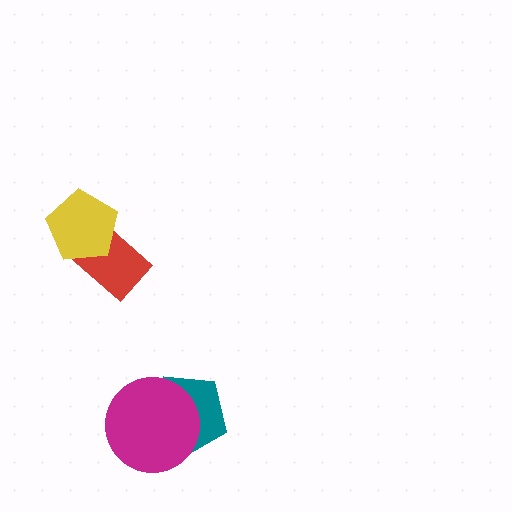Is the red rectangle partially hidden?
Yes, it is partially covered by another shape.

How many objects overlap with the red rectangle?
1 object overlaps with the red rectangle.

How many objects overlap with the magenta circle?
1 object overlaps with the magenta circle.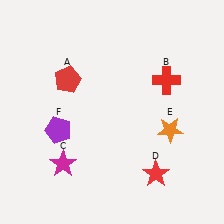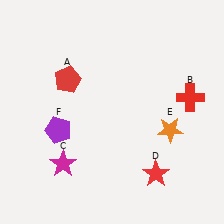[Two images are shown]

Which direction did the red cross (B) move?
The red cross (B) moved right.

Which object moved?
The red cross (B) moved right.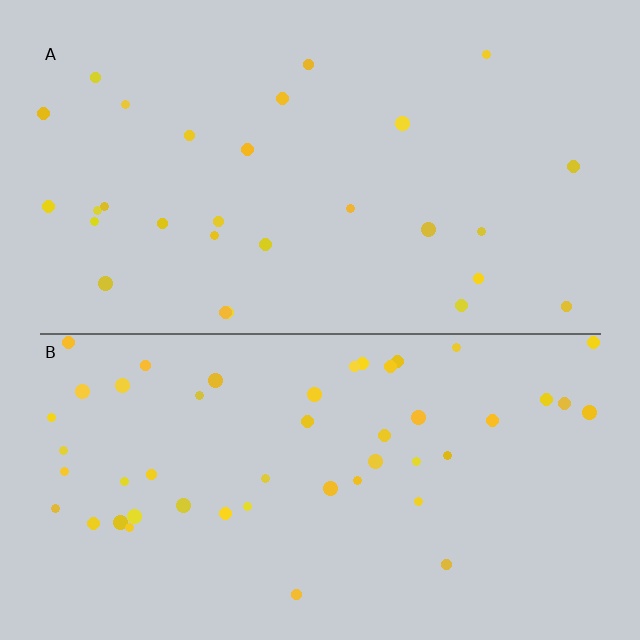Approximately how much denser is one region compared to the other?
Approximately 1.7× — region B over region A.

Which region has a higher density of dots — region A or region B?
B (the bottom).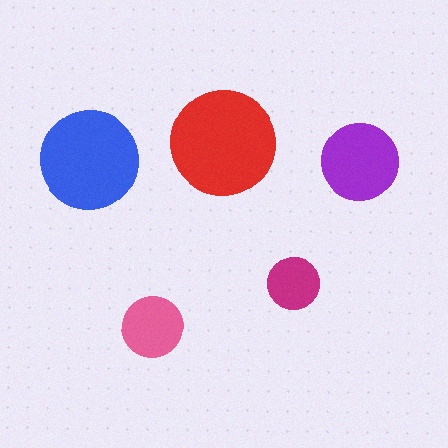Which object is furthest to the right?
The purple circle is rightmost.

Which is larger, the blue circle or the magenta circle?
The blue one.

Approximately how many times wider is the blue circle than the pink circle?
About 1.5 times wider.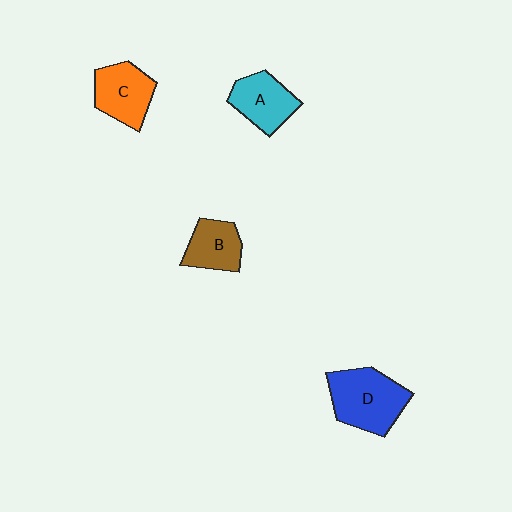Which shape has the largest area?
Shape D (blue).